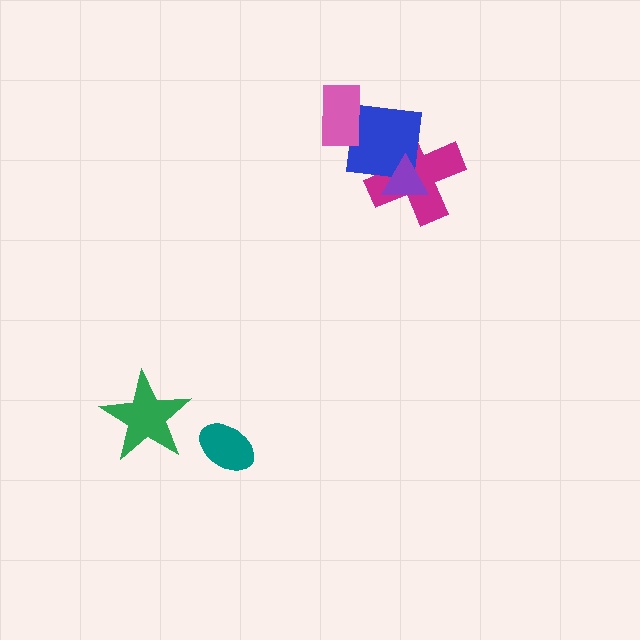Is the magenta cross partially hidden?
Yes, it is partially covered by another shape.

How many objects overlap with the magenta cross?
2 objects overlap with the magenta cross.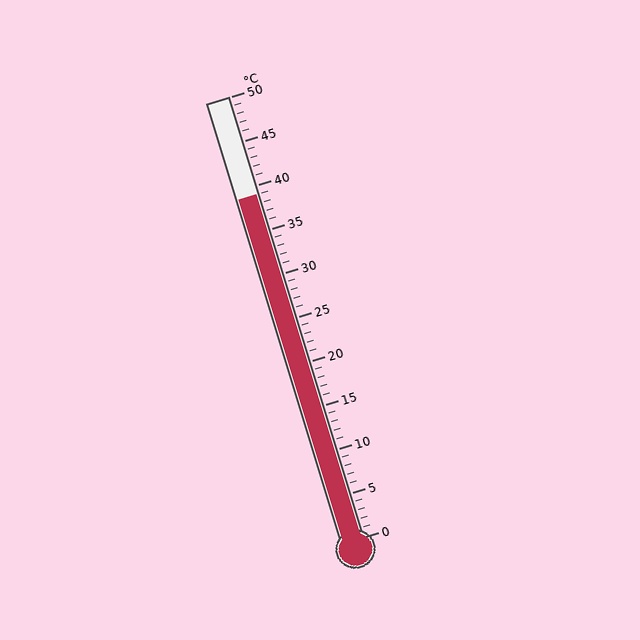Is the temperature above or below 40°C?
The temperature is below 40°C.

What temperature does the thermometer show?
The thermometer shows approximately 39°C.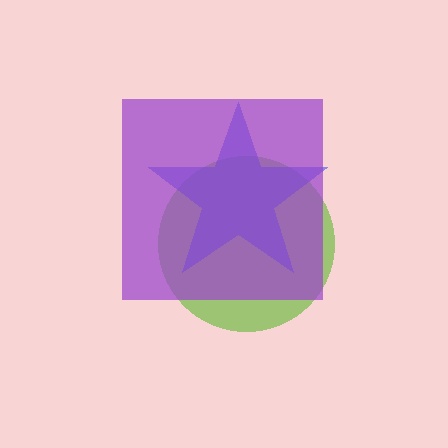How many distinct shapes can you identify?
There are 3 distinct shapes: a lime circle, a blue star, a purple square.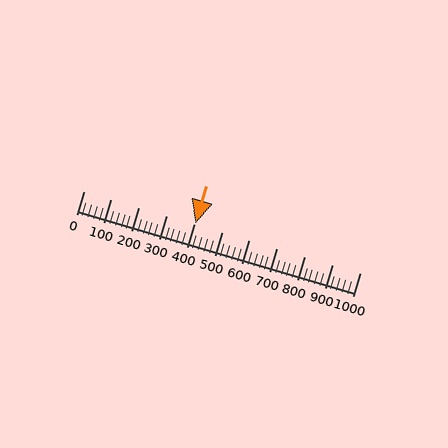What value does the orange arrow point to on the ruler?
The orange arrow points to approximately 403.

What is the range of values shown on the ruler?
The ruler shows values from 0 to 1000.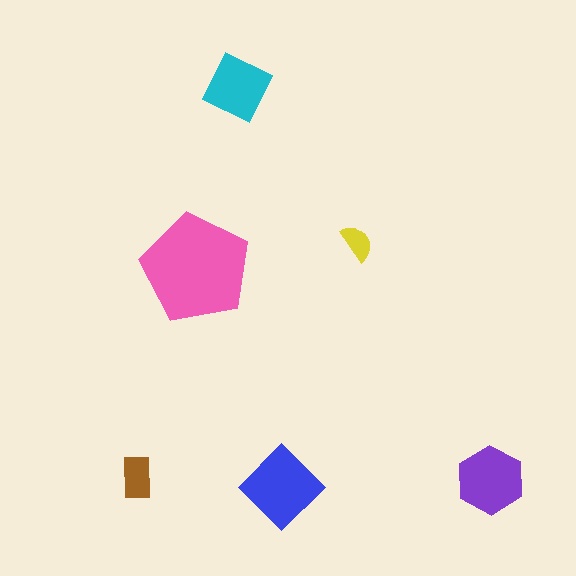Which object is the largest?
The pink pentagon.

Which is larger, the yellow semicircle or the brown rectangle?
The brown rectangle.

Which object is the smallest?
The yellow semicircle.